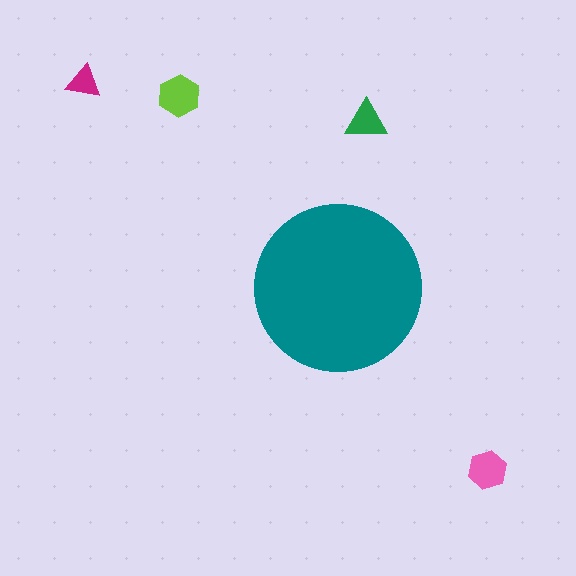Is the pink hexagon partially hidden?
No, the pink hexagon is fully visible.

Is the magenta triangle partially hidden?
No, the magenta triangle is fully visible.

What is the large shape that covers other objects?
A teal circle.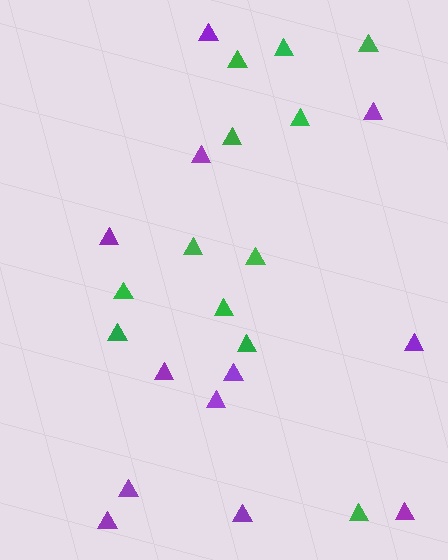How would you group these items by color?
There are 2 groups: one group of purple triangles (12) and one group of green triangles (12).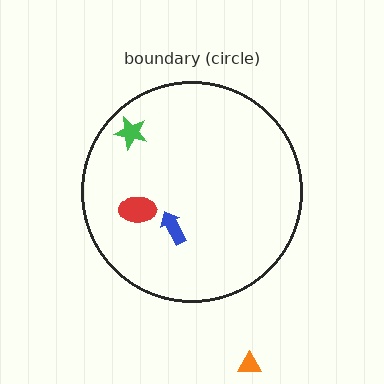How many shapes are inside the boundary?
3 inside, 1 outside.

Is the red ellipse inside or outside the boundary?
Inside.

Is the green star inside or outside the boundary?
Inside.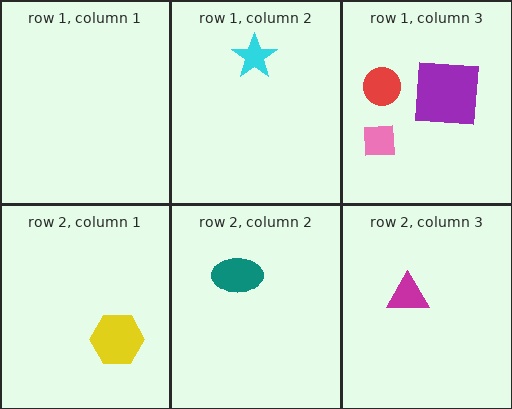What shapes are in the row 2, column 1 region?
The yellow hexagon.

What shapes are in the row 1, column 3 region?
The pink square, the red circle, the purple square.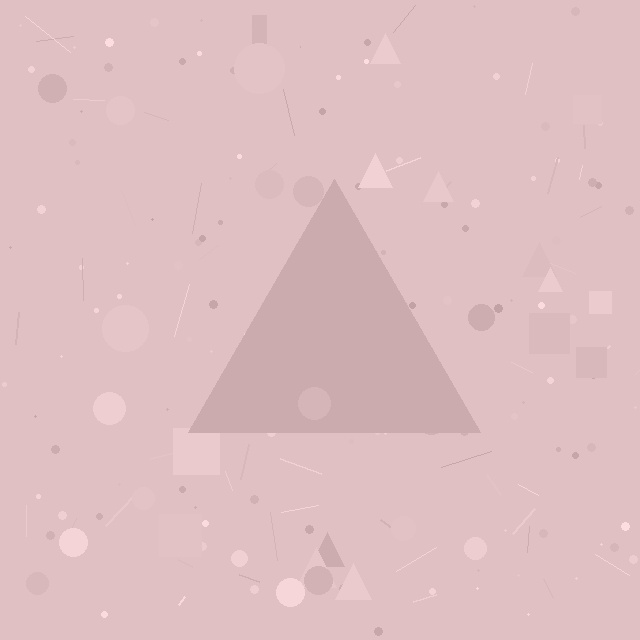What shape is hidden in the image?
A triangle is hidden in the image.